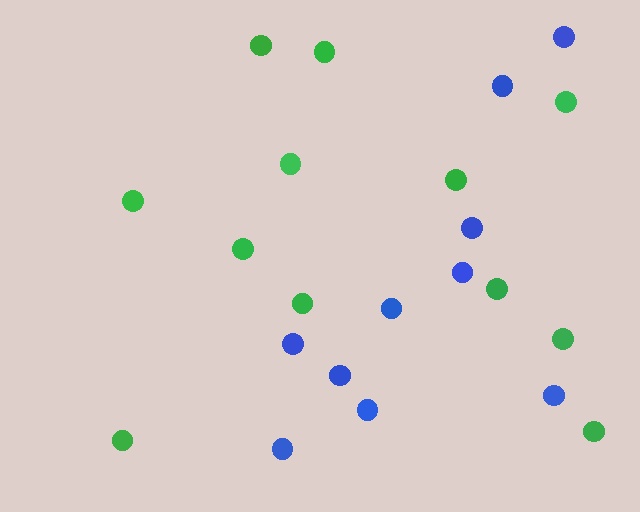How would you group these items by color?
There are 2 groups: one group of blue circles (10) and one group of green circles (12).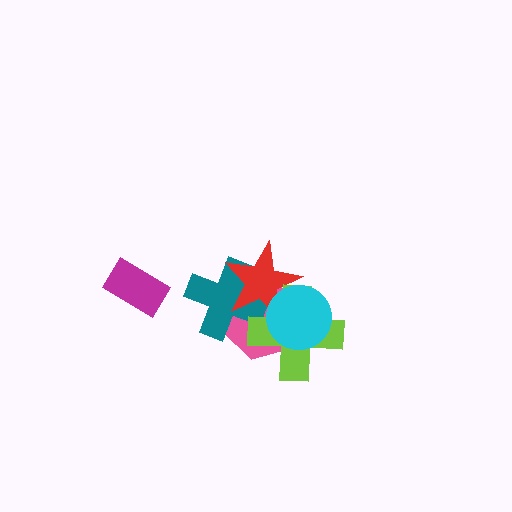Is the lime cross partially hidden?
Yes, it is partially covered by another shape.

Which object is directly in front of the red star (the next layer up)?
The lime cross is directly in front of the red star.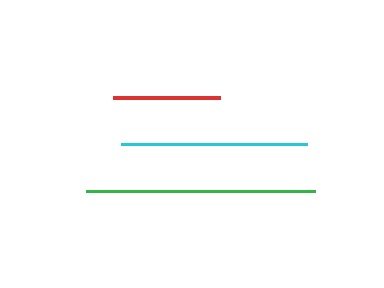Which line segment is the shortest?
The red line is the shortest at approximately 106 pixels.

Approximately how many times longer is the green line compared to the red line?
The green line is approximately 2.2 times the length of the red line.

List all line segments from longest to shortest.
From longest to shortest: green, cyan, red.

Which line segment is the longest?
The green line is the longest at approximately 229 pixels.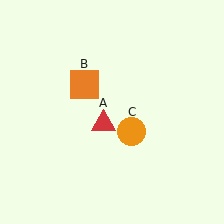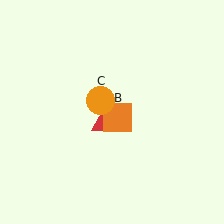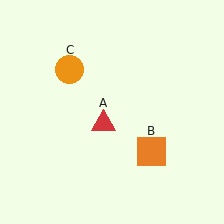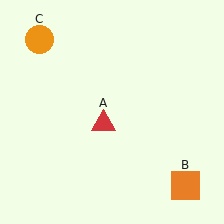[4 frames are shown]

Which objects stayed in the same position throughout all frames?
Red triangle (object A) remained stationary.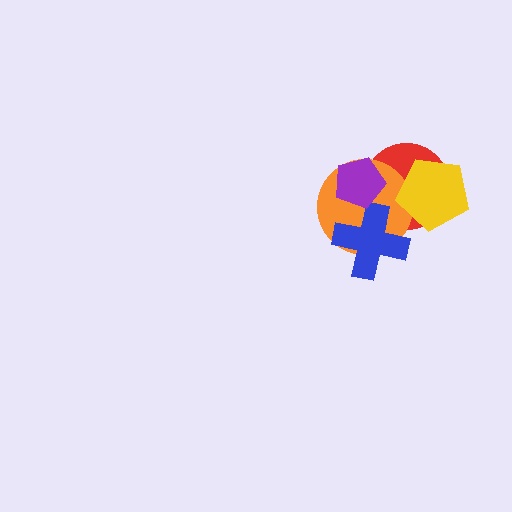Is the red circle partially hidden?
Yes, it is partially covered by another shape.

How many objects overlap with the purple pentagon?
2 objects overlap with the purple pentagon.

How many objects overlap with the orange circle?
4 objects overlap with the orange circle.